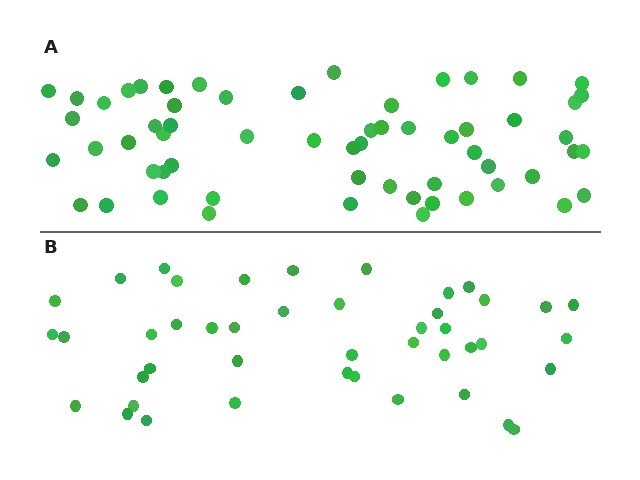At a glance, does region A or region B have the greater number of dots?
Region A (the top region) has more dots.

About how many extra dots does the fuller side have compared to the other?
Region A has approximately 15 more dots than region B.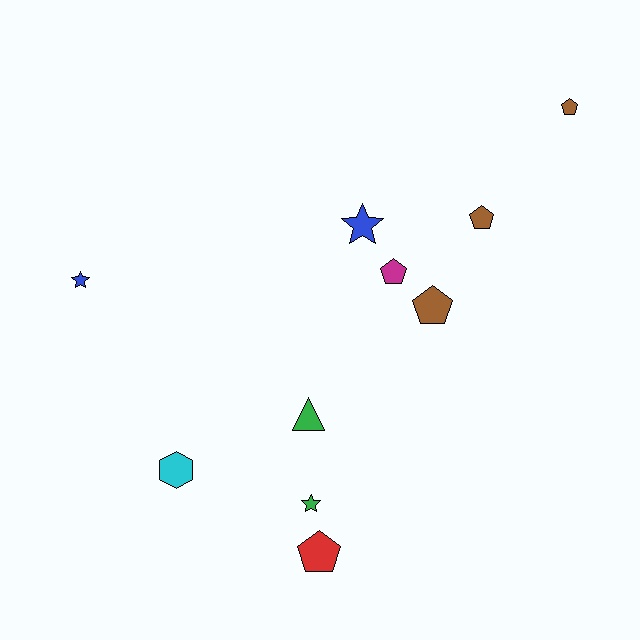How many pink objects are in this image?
There are no pink objects.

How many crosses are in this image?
There are no crosses.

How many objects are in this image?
There are 10 objects.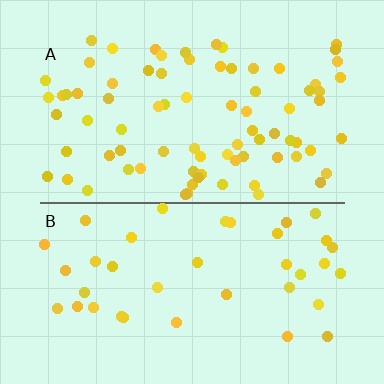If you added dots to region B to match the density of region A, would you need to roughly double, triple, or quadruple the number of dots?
Approximately double.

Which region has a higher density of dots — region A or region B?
A (the top).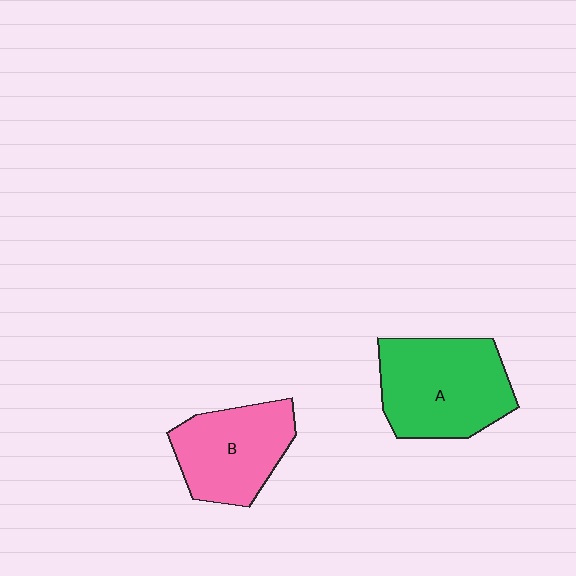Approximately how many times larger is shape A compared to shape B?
Approximately 1.3 times.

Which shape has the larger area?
Shape A (green).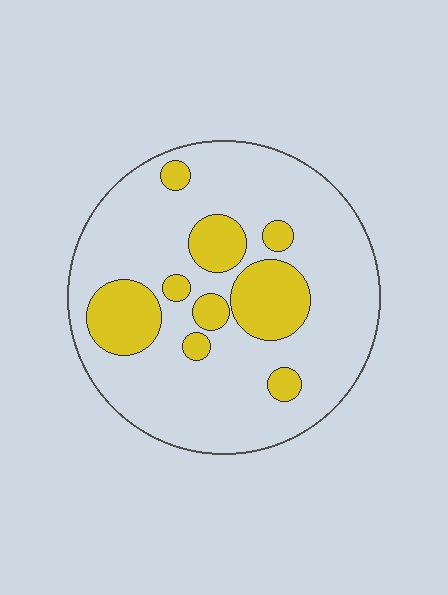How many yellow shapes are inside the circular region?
9.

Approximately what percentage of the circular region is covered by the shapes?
Approximately 20%.